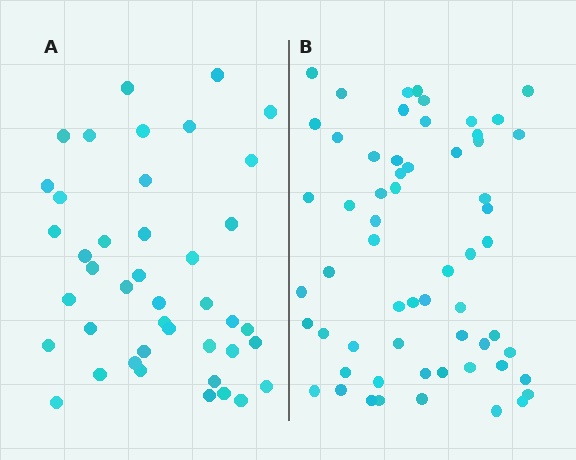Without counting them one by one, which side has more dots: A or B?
Region B (the right region) has more dots.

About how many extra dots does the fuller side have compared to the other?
Region B has approximately 20 more dots than region A.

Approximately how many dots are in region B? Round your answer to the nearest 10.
About 60 dots.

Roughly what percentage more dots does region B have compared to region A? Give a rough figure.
About 45% more.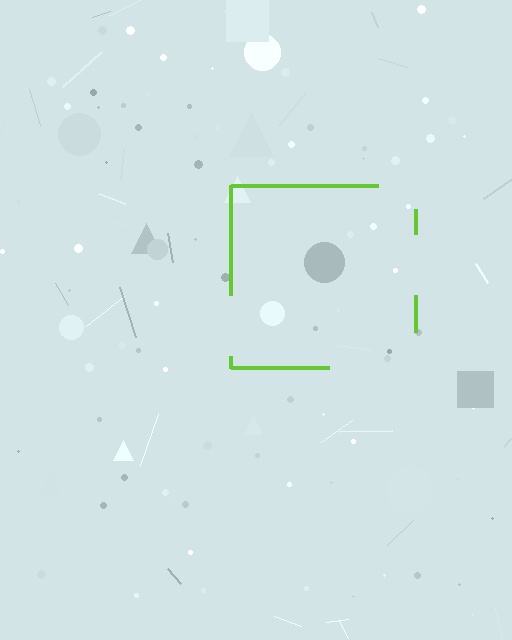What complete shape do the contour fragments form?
The contour fragments form a square.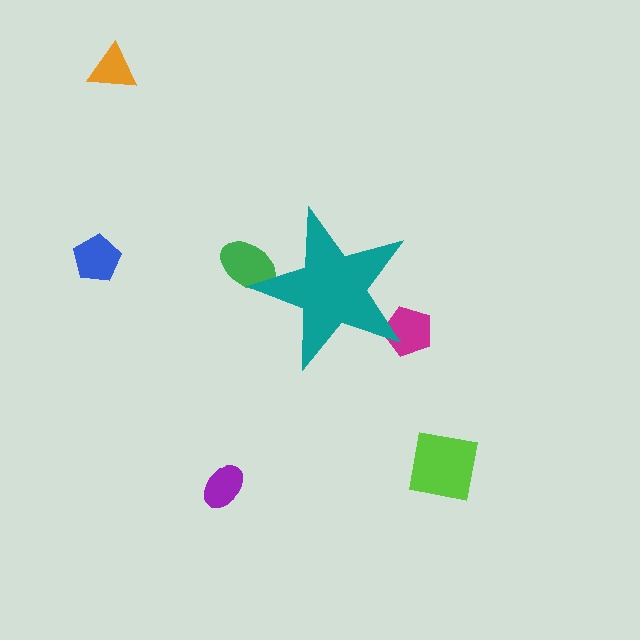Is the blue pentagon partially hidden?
No, the blue pentagon is fully visible.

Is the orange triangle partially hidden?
No, the orange triangle is fully visible.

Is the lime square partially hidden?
No, the lime square is fully visible.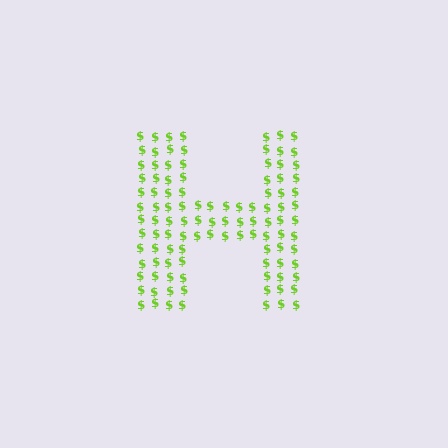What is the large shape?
The large shape is the letter H.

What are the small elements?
The small elements are dollar signs.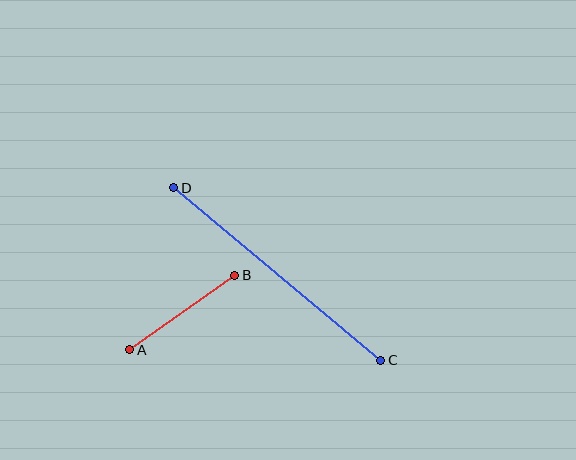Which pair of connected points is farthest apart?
Points C and D are farthest apart.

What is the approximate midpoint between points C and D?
The midpoint is at approximately (277, 274) pixels.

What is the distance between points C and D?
The distance is approximately 270 pixels.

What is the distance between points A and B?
The distance is approximately 129 pixels.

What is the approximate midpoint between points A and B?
The midpoint is at approximately (182, 313) pixels.